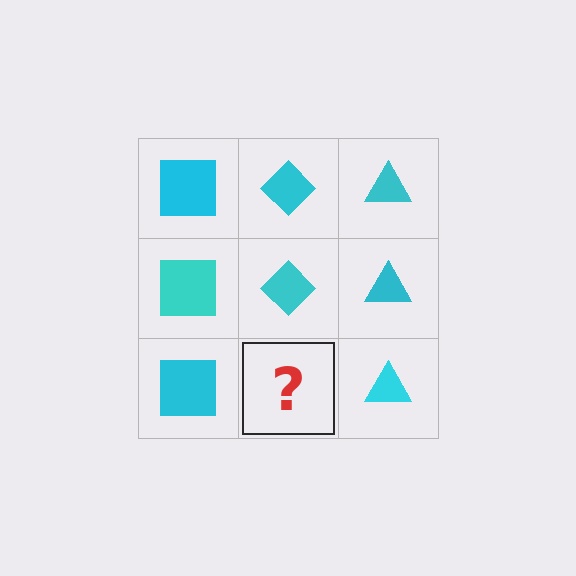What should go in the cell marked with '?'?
The missing cell should contain a cyan diamond.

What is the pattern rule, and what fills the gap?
The rule is that each column has a consistent shape. The gap should be filled with a cyan diamond.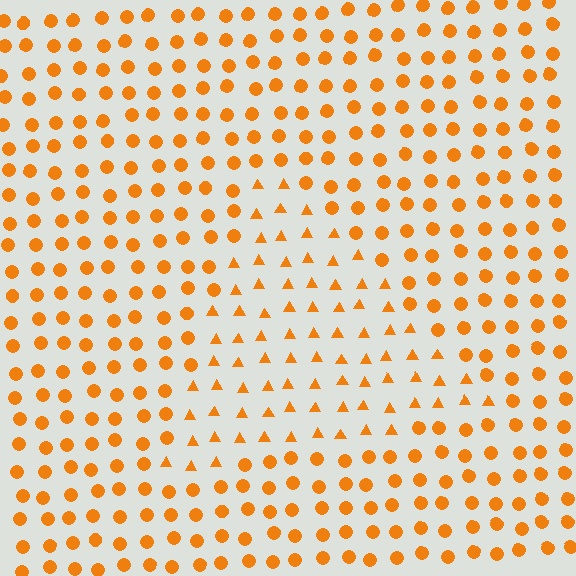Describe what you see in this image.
The image is filled with small orange elements arranged in a uniform grid. A triangle-shaped region contains triangles, while the surrounding area contains circles. The boundary is defined purely by the change in element shape.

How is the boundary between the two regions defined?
The boundary is defined by a change in element shape: triangles inside vs. circles outside. All elements share the same color and spacing.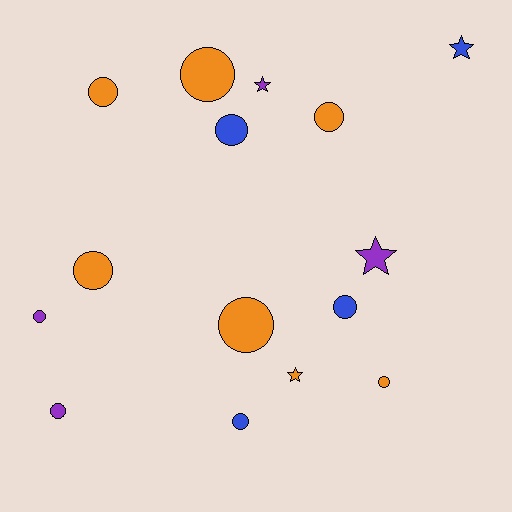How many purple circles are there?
There are 2 purple circles.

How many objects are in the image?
There are 15 objects.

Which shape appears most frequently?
Circle, with 11 objects.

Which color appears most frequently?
Orange, with 7 objects.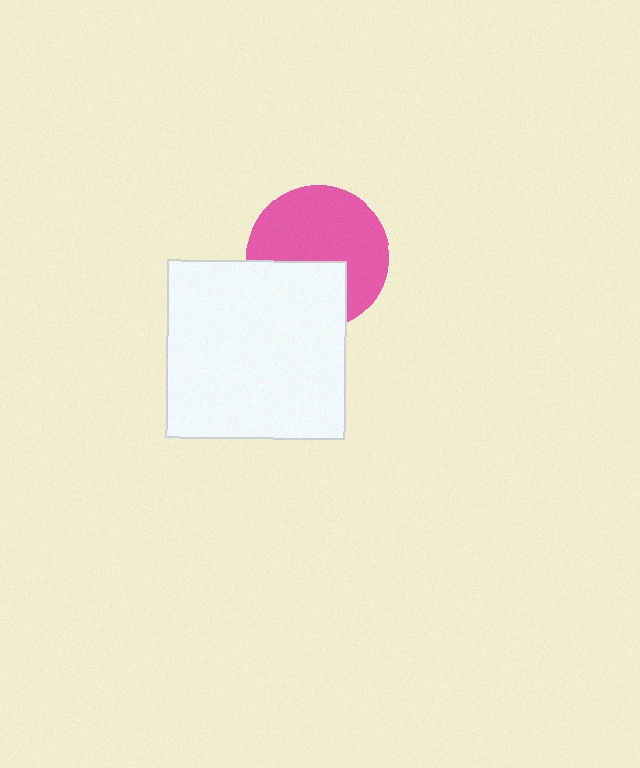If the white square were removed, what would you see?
You would see the complete pink circle.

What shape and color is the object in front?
The object in front is a white square.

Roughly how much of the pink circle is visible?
Most of it is visible (roughly 65%).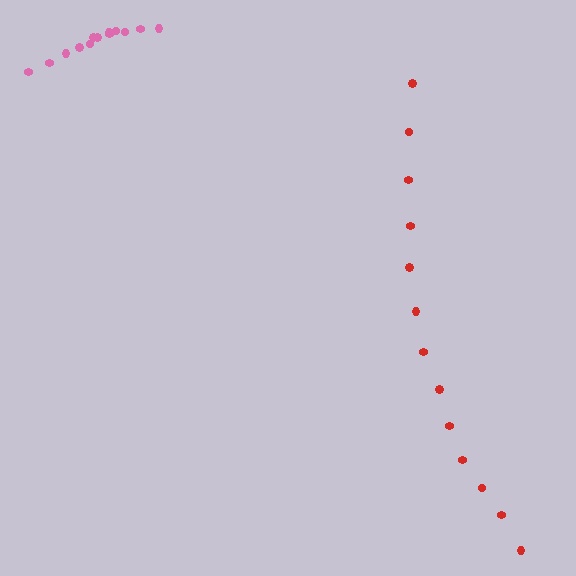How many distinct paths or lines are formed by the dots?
There are 2 distinct paths.